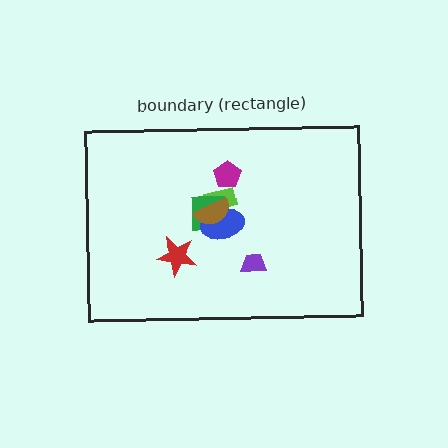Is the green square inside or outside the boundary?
Inside.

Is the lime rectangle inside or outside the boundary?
Inside.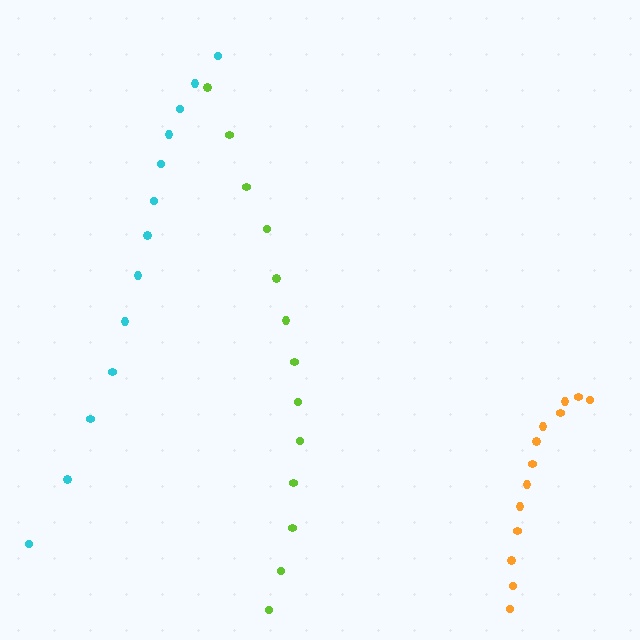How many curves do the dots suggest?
There are 3 distinct paths.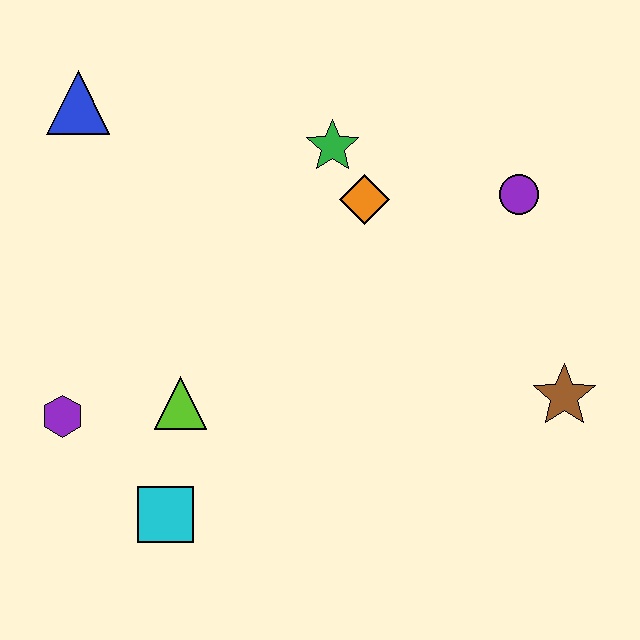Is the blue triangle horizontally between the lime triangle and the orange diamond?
No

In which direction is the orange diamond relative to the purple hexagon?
The orange diamond is to the right of the purple hexagon.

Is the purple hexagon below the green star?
Yes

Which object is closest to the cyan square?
The lime triangle is closest to the cyan square.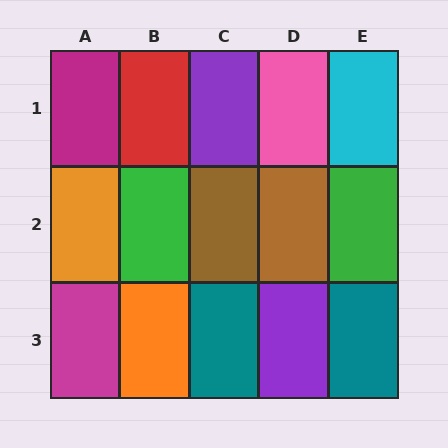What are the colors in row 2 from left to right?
Orange, green, brown, brown, green.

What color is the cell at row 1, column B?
Red.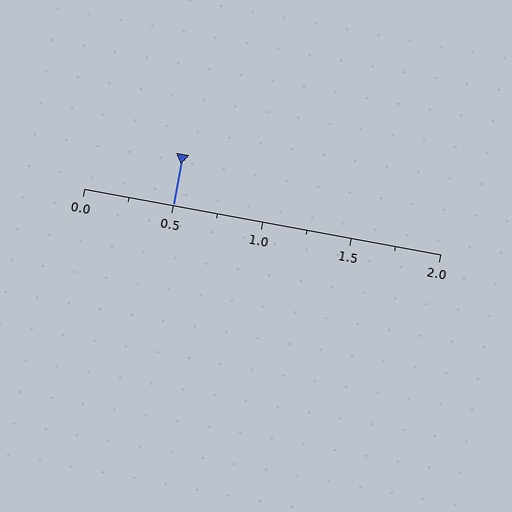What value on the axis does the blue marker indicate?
The marker indicates approximately 0.5.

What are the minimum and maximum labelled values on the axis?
The axis runs from 0.0 to 2.0.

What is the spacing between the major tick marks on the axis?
The major ticks are spaced 0.5 apart.